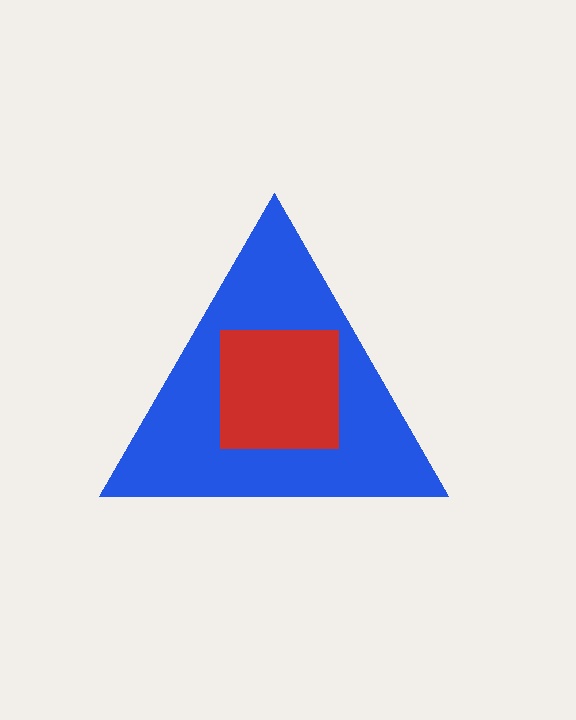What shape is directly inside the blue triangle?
The red square.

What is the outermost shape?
The blue triangle.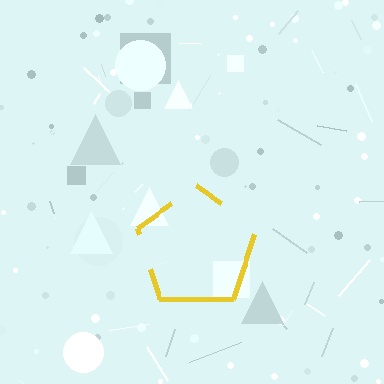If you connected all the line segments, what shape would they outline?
They would outline a pentagon.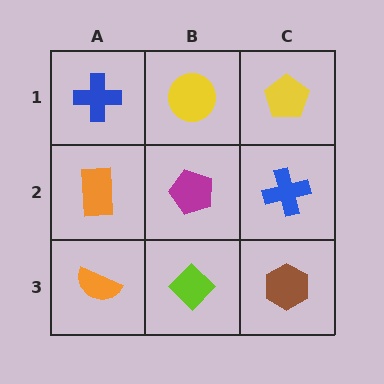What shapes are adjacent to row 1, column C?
A blue cross (row 2, column C), a yellow circle (row 1, column B).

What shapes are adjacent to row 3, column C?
A blue cross (row 2, column C), a lime diamond (row 3, column B).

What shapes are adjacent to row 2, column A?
A blue cross (row 1, column A), an orange semicircle (row 3, column A), a magenta pentagon (row 2, column B).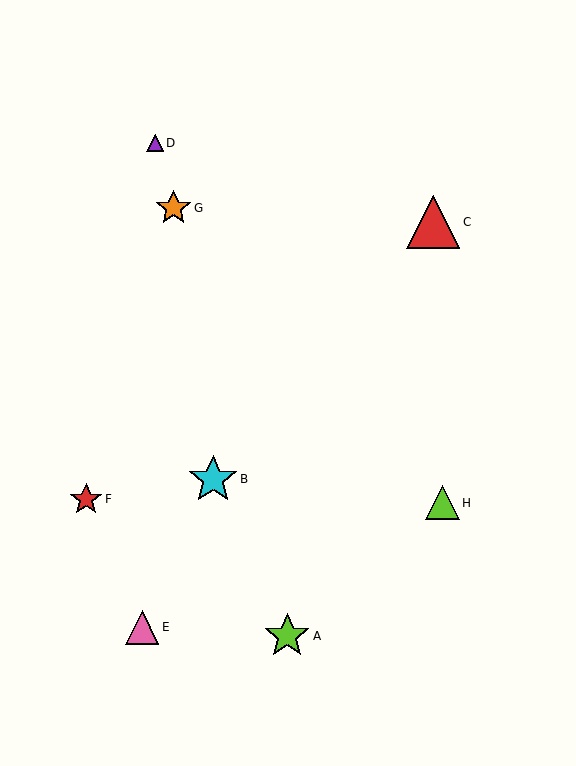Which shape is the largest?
The red triangle (labeled C) is the largest.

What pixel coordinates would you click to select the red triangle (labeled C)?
Click at (433, 222) to select the red triangle C.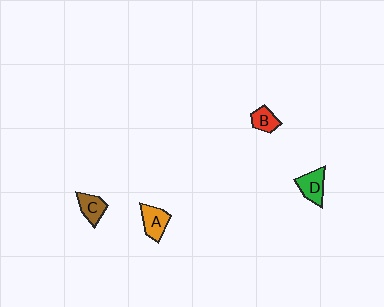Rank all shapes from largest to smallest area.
From largest to smallest: A (orange), D (green), C (brown), B (red).